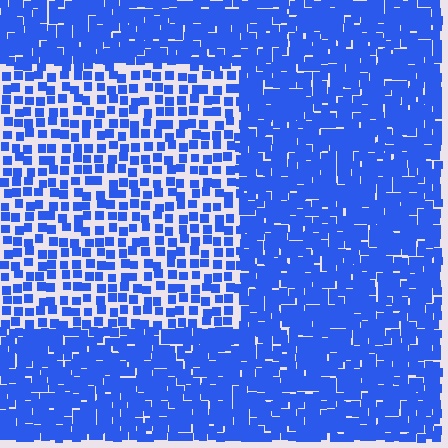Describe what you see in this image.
The image contains small blue elements arranged at two different densities. A rectangle-shaped region is visible where the elements are less densely packed than the surrounding area.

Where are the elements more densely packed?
The elements are more densely packed outside the rectangle boundary.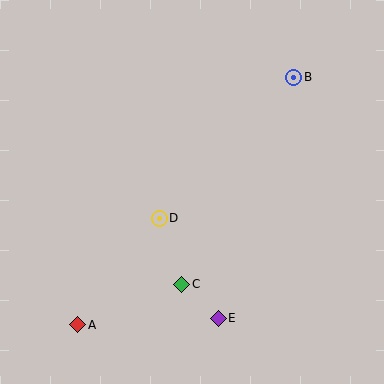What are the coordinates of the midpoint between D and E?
The midpoint between D and E is at (189, 268).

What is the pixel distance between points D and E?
The distance between D and E is 116 pixels.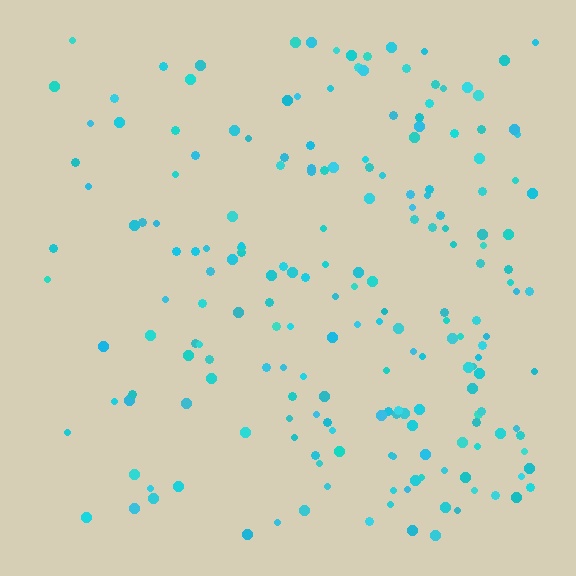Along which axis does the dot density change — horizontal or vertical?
Horizontal.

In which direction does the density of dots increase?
From left to right, with the right side densest.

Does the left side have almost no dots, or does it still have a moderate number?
Still a moderate number, just noticeably fewer than the right.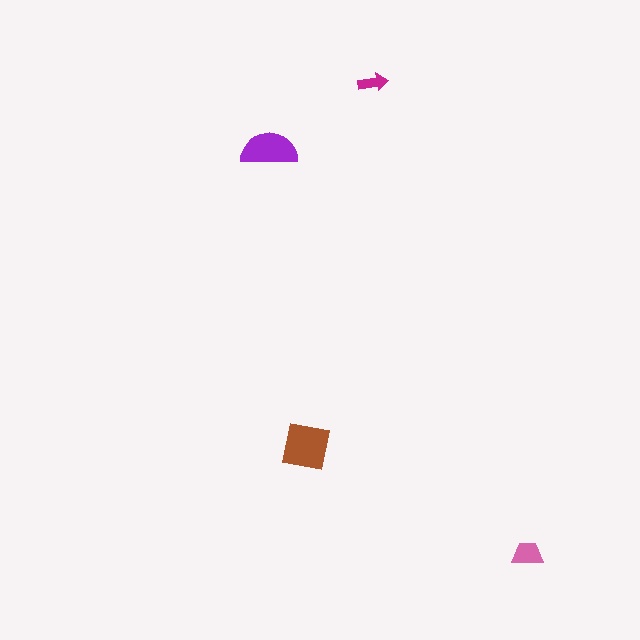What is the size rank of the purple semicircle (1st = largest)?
2nd.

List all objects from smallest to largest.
The magenta arrow, the pink trapezoid, the purple semicircle, the brown square.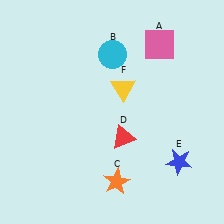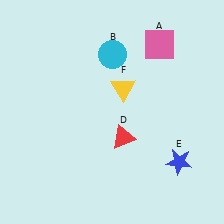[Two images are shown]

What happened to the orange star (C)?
The orange star (C) was removed in Image 2. It was in the bottom-right area of Image 1.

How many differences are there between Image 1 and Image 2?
There is 1 difference between the two images.